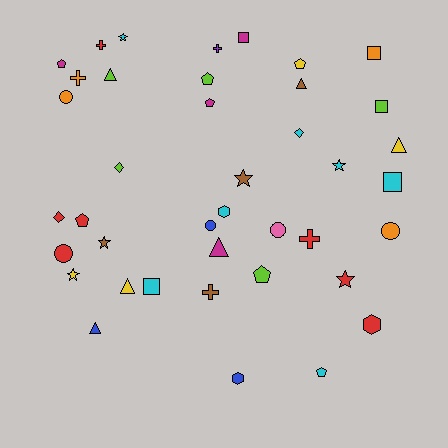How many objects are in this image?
There are 40 objects.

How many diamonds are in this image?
There are 3 diamonds.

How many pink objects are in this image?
There is 1 pink object.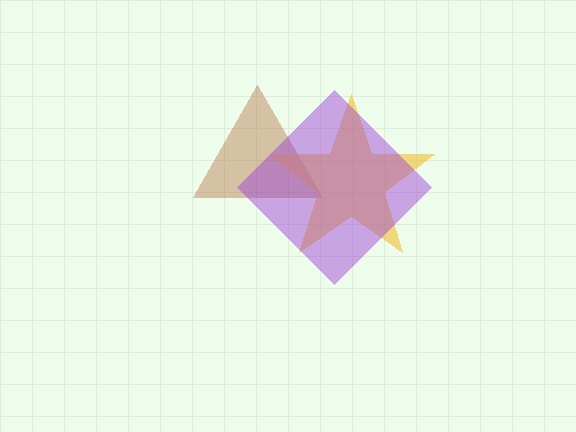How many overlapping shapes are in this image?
There are 3 overlapping shapes in the image.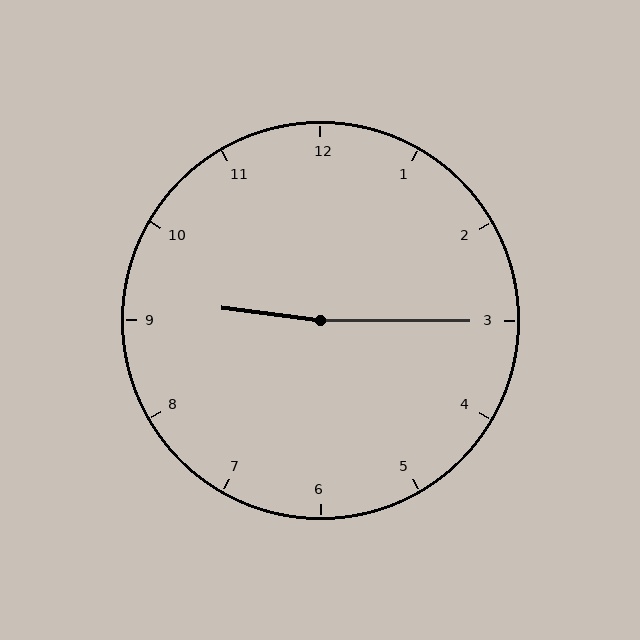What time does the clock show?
9:15.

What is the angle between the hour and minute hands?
Approximately 172 degrees.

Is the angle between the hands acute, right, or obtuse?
It is obtuse.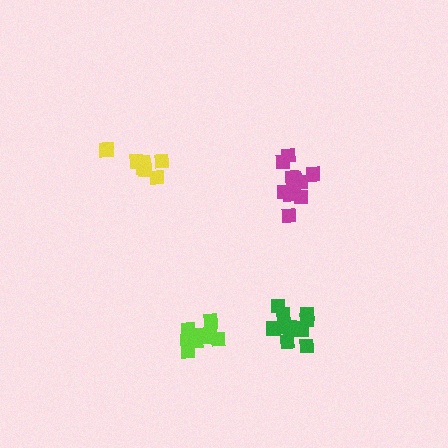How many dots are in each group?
Group 1: 12 dots, Group 2: 7 dots, Group 3: 11 dots, Group 4: 11 dots (41 total).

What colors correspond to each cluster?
The clusters are colored: magenta, yellow, green, lime.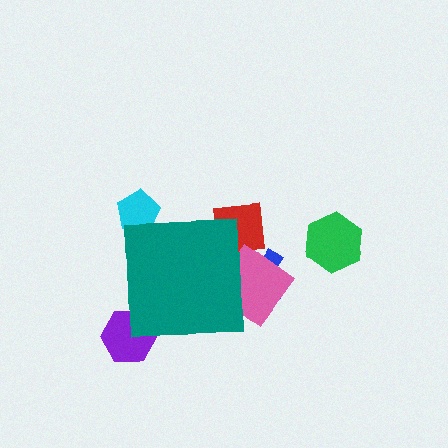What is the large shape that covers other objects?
A teal square.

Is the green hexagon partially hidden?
No, the green hexagon is fully visible.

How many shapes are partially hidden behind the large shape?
5 shapes are partially hidden.